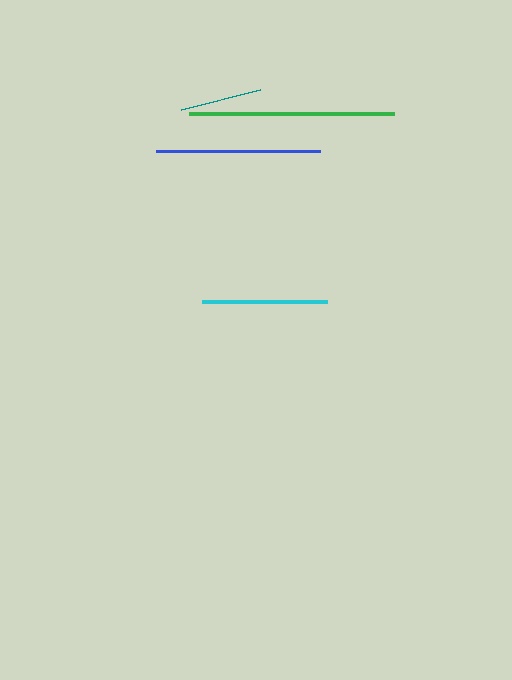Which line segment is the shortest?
The teal line is the shortest at approximately 82 pixels.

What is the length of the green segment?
The green segment is approximately 205 pixels long.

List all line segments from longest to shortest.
From longest to shortest: green, blue, cyan, teal.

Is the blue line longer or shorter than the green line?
The green line is longer than the blue line.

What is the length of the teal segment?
The teal segment is approximately 82 pixels long.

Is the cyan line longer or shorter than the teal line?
The cyan line is longer than the teal line.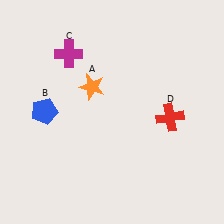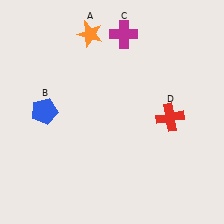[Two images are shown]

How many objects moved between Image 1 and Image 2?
2 objects moved between the two images.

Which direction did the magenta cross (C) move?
The magenta cross (C) moved right.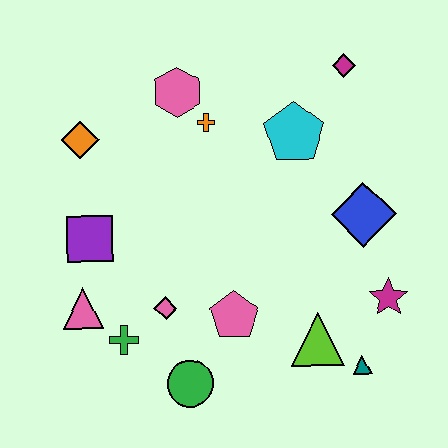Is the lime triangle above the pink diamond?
No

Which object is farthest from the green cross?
The magenta diamond is farthest from the green cross.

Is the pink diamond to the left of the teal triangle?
Yes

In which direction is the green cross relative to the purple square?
The green cross is below the purple square.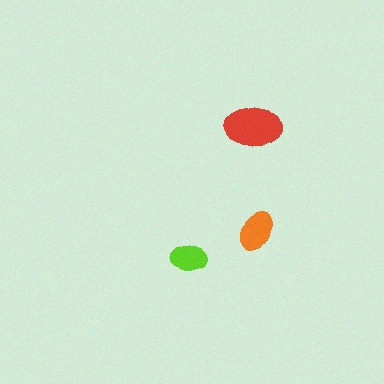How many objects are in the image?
There are 3 objects in the image.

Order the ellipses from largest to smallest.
the red one, the orange one, the lime one.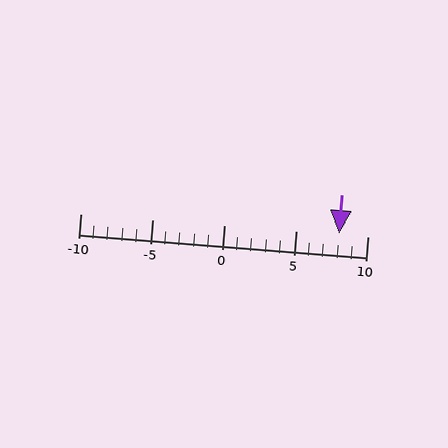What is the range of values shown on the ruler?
The ruler shows values from -10 to 10.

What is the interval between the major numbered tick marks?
The major tick marks are spaced 5 units apart.